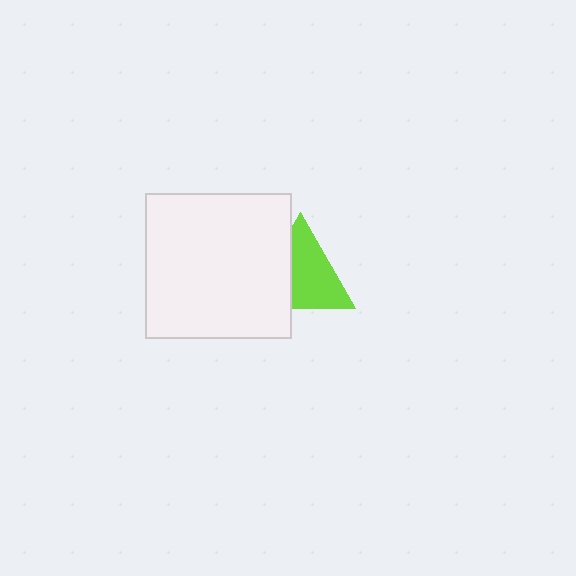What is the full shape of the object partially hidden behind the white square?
The partially hidden object is a lime triangle.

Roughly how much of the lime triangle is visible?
About half of it is visible (roughly 64%).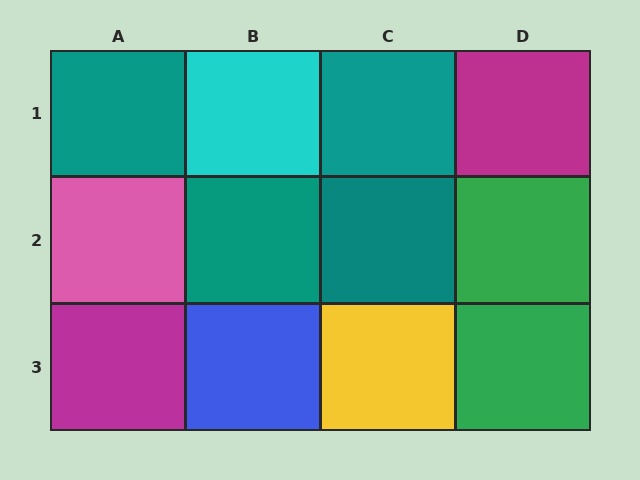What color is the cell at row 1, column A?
Teal.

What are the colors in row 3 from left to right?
Magenta, blue, yellow, green.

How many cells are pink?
1 cell is pink.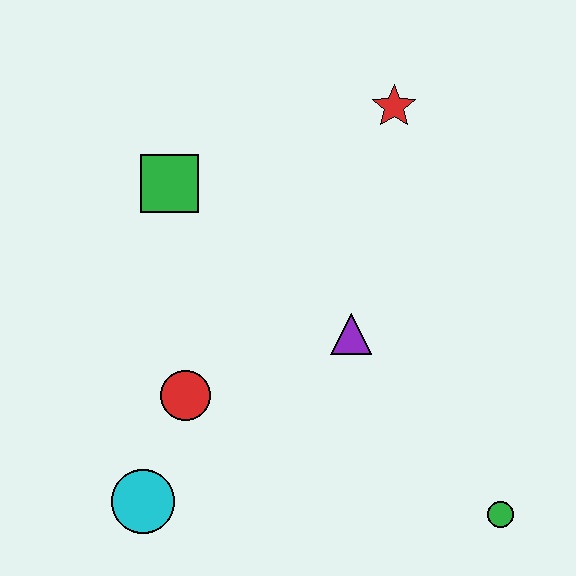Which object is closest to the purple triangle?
The red circle is closest to the purple triangle.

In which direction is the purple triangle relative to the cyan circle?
The purple triangle is to the right of the cyan circle.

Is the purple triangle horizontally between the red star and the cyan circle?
Yes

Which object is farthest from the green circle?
The green square is farthest from the green circle.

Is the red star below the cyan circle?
No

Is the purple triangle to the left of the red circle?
No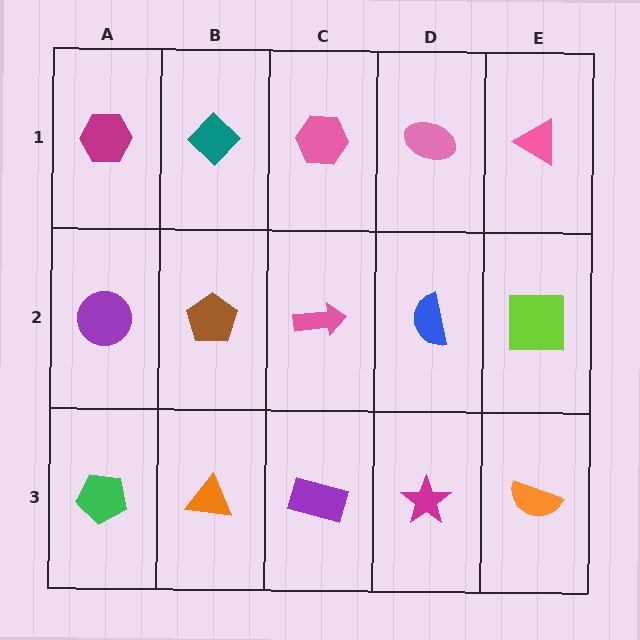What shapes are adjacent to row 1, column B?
A brown pentagon (row 2, column B), a magenta hexagon (row 1, column A), a pink hexagon (row 1, column C).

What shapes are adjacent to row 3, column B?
A brown pentagon (row 2, column B), a green pentagon (row 3, column A), a purple rectangle (row 3, column C).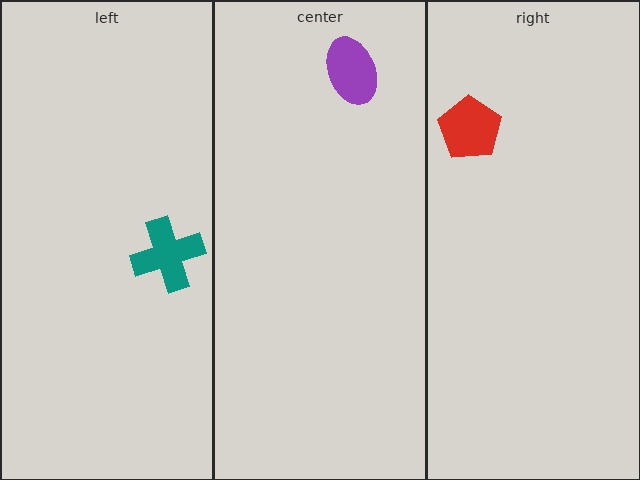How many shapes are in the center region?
1.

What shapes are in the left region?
The teal cross.